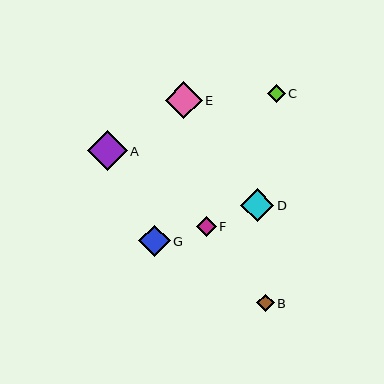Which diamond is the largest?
Diamond A is the largest with a size of approximately 40 pixels.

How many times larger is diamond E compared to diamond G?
Diamond E is approximately 1.2 times the size of diamond G.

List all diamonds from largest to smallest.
From largest to smallest: A, E, D, G, F, B, C.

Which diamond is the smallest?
Diamond C is the smallest with a size of approximately 17 pixels.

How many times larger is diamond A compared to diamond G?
Diamond A is approximately 1.3 times the size of diamond G.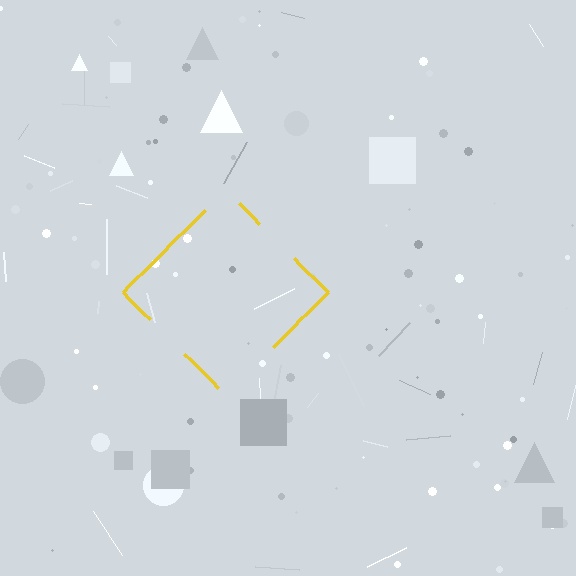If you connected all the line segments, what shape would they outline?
They would outline a diamond.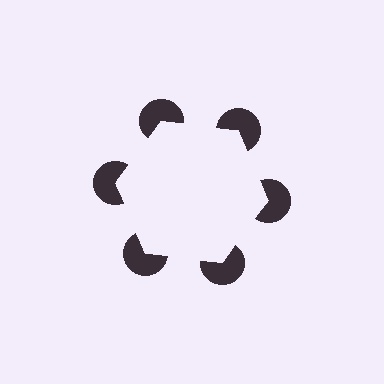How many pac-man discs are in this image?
There are 6 — one at each vertex of the illusory hexagon.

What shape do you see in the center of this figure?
An illusory hexagon — its edges are inferred from the aligned wedge cuts in the pac-man discs, not physically drawn.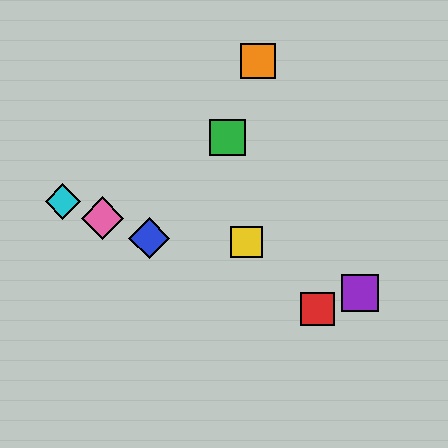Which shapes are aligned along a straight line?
The red square, the blue diamond, the cyan diamond, the pink diamond are aligned along a straight line.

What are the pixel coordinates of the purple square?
The purple square is at (360, 293).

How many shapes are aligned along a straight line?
4 shapes (the red square, the blue diamond, the cyan diamond, the pink diamond) are aligned along a straight line.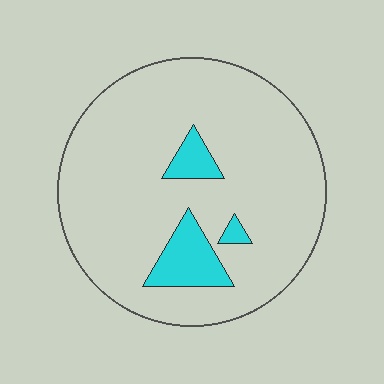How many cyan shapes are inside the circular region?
3.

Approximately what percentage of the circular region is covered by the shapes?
Approximately 10%.